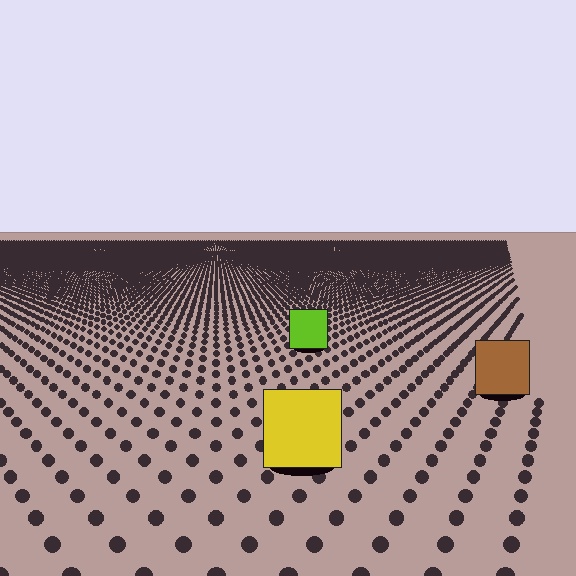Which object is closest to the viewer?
The yellow square is closest. The texture marks near it are larger and more spread out.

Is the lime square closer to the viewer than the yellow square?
No. The yellow square is closer — you can tell from the texture gradient: the ground texture is coarser near it.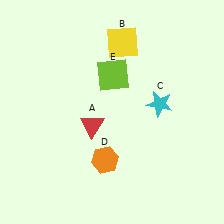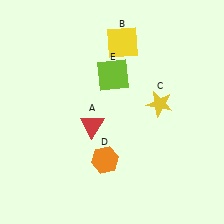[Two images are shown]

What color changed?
The star (C) changed from cyan in Image 1 to yellow in Image 2.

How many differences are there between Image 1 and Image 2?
There is 1 difference between the two images.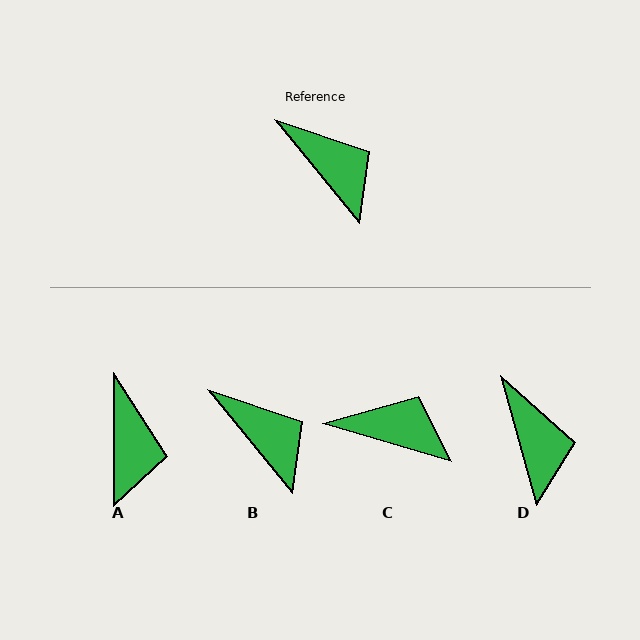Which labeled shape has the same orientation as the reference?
B.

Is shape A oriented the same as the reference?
No, it is off by about 39 degrees.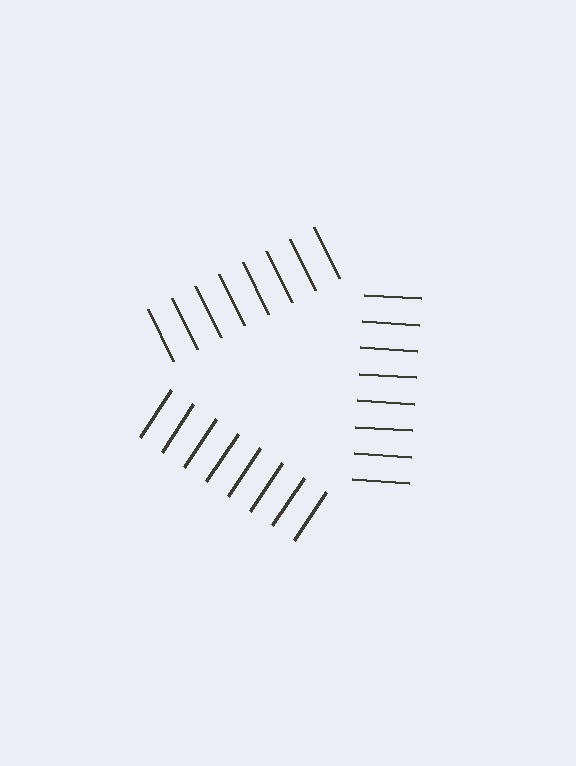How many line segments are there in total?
24 — 8 along each of the 3 edges.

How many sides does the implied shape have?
3 sides — the line-ends trace a triangle.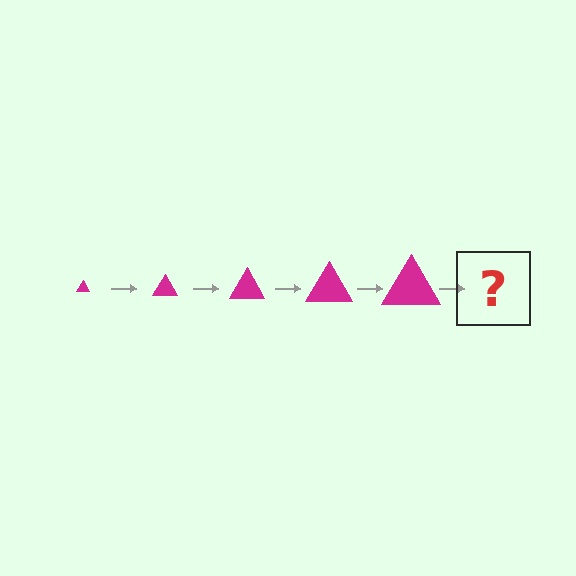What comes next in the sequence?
The next element should be a magenta triangle, larger than the previous one.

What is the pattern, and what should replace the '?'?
The pattern is that the triangle gets progressively larger each step. The '?' should be a magenta triangle, larger than the previous one.